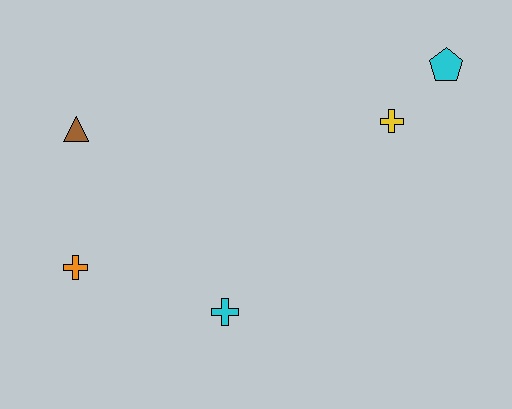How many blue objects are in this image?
There are no blue objects.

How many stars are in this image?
There are no stars.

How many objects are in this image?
There are 5 objects.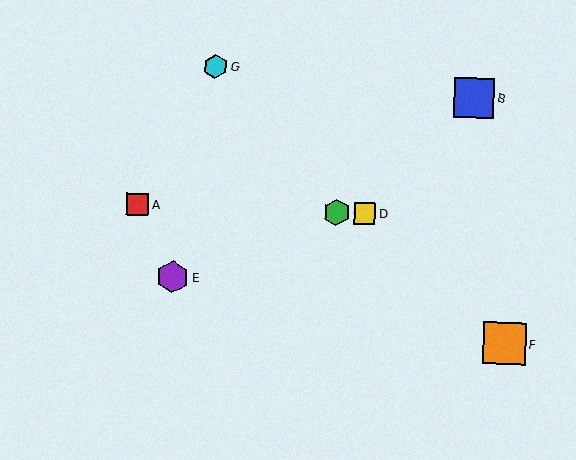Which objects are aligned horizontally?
Objects A, C, D are aligned horizontally.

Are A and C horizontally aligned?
Yes, both are at y≈204.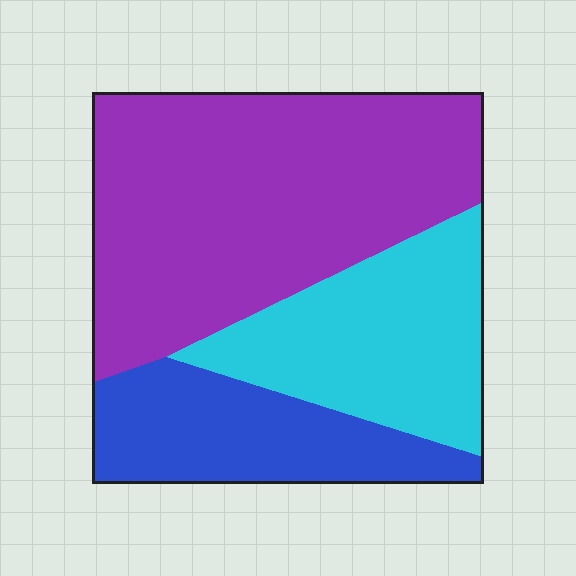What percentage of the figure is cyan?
Cyan takes up about one quarter (1/4) of the figure.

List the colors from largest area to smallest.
From largest to smallest: purple, cyan, blue.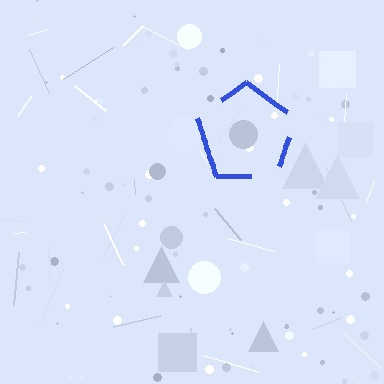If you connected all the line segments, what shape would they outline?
They would outline a pentagon.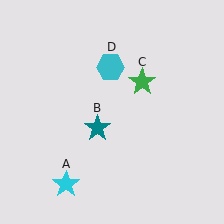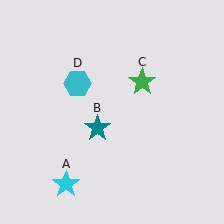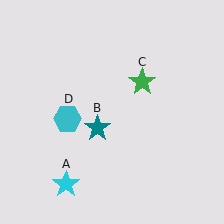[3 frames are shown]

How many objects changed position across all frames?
1 object changed position: cyan hexagon (object D).